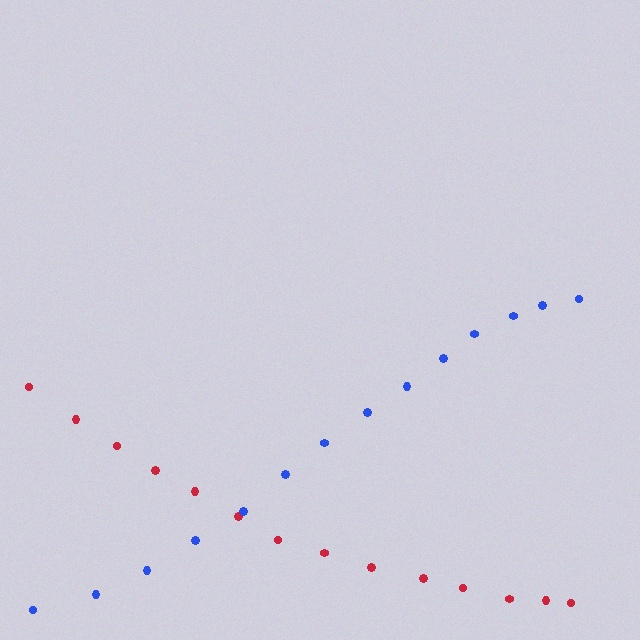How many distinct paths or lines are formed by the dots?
There are 2 distinct paths.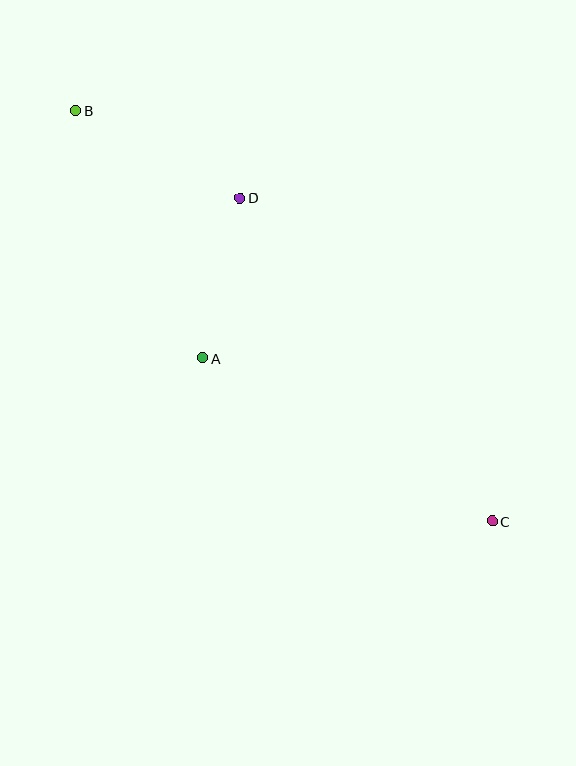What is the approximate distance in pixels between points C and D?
The distance between C and D is approximately 410 pixels.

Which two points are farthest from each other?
Points B and C are farthest from each other.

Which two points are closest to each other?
Points A and D are closest to each other.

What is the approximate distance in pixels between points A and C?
The distance between A and C is approximately 333 pixels.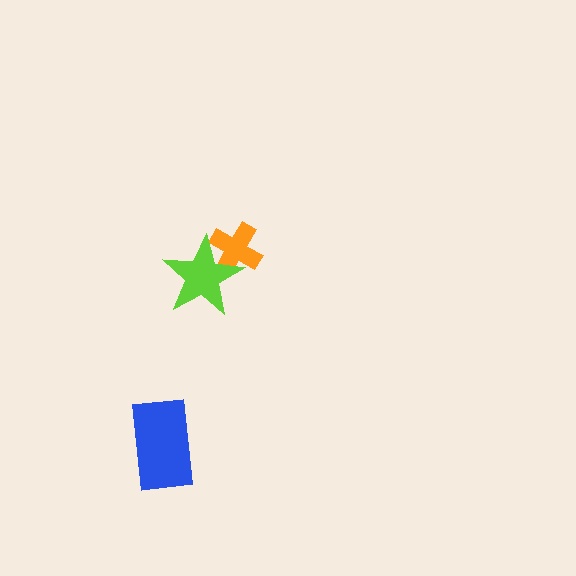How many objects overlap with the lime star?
1 object overlaps with the lime star.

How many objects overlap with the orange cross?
1 object overlaps with the orange cross.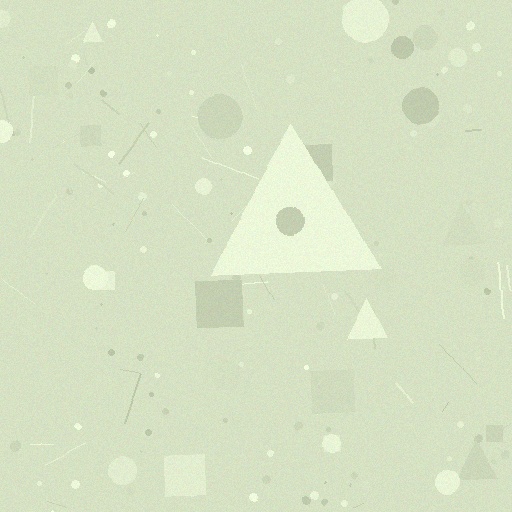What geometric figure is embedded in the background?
A triangle is embedded in the background.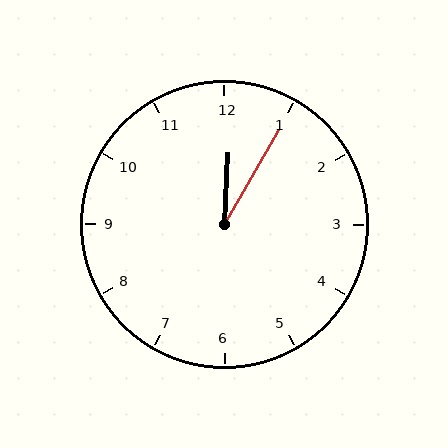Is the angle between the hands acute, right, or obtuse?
It is acute.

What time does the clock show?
12:05.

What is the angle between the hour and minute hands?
Approximately 28 degrees.